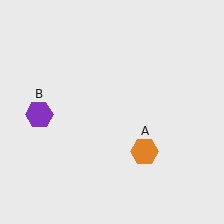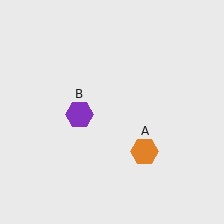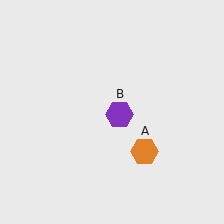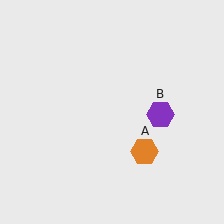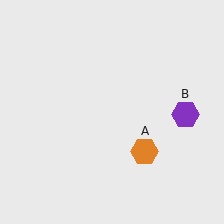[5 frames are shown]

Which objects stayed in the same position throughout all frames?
Orange hexagon (object A) remained stationary.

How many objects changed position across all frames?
1 object changed position: purple hexagon (object B).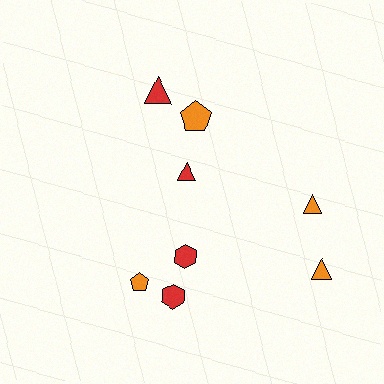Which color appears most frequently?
Red, with 4 objects.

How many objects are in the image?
There are 8 objects.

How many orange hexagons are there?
There are no orange hexagons.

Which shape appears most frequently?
Triangle, with 4 objects.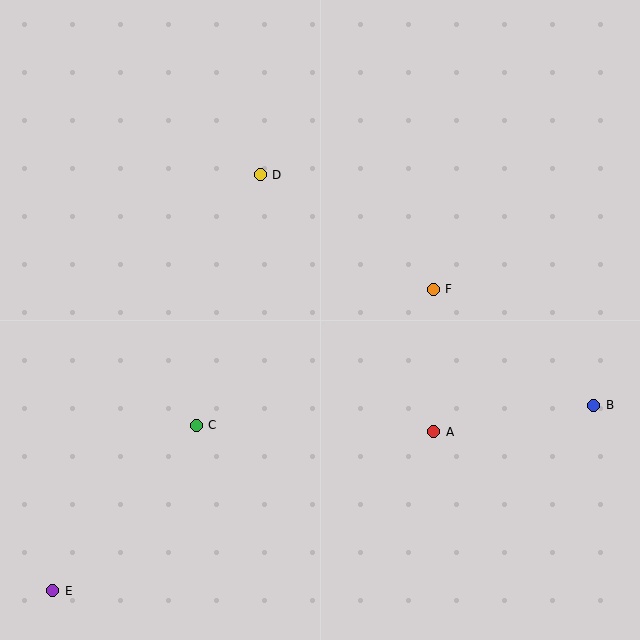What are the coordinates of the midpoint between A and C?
The midpoint between A and C is at (315, 428).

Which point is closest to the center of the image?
Point F at (433, 289) is closest to the center.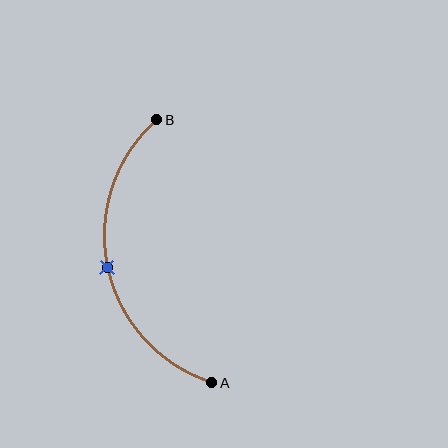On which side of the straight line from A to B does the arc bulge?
The arc bulges to the left of the straight line connecting A and B.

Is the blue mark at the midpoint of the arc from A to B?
Yes. The blue mark lies on the arc at equal arc-length from both A and B — it is the arc midpoint.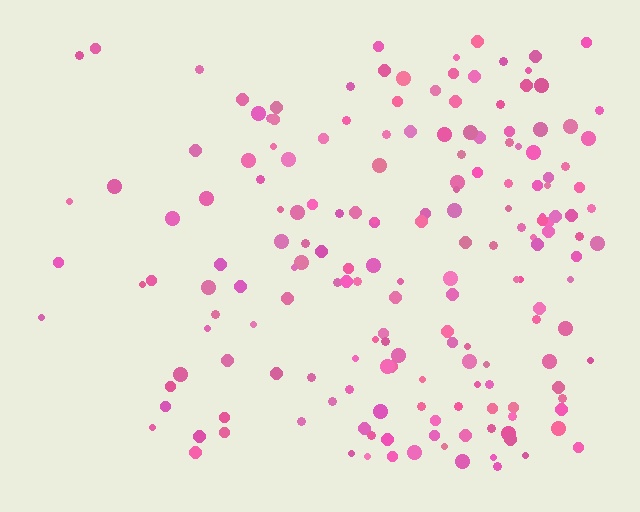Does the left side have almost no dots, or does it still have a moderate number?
Still a moderate number, just noticeably fewer than the right.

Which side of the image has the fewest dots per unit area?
The left.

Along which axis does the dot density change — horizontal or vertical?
Horizontal.